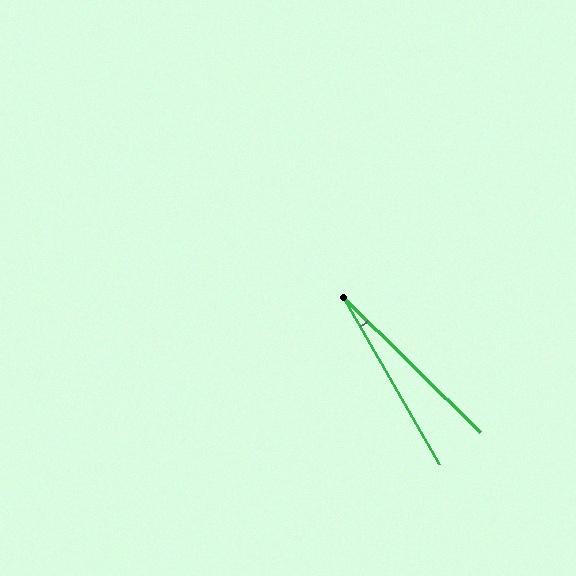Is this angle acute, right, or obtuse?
It is acute.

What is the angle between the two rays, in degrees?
Approximately 15 degrees.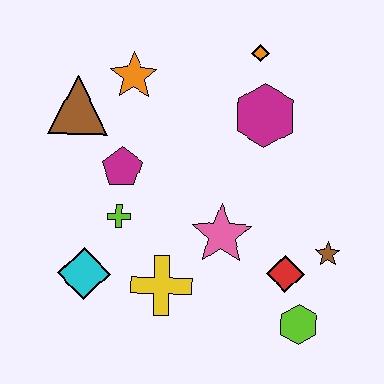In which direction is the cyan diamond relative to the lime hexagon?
The cyan diamond is to the left of the lime hexagon.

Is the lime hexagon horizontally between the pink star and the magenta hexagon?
No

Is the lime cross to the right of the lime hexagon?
No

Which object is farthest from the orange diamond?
The cyan diamond is farthest from the orange diamond.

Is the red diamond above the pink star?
No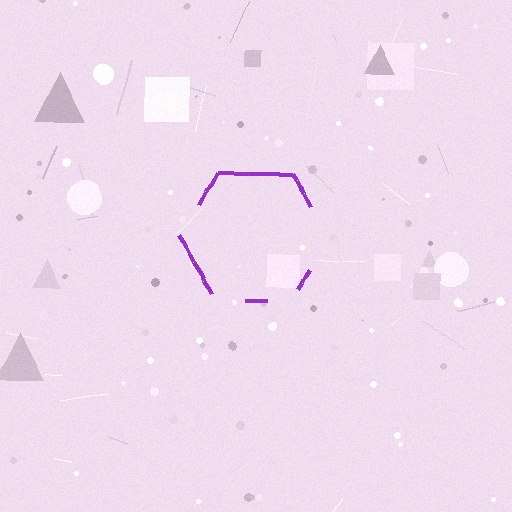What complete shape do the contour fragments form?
The contour fragments form a hexagon.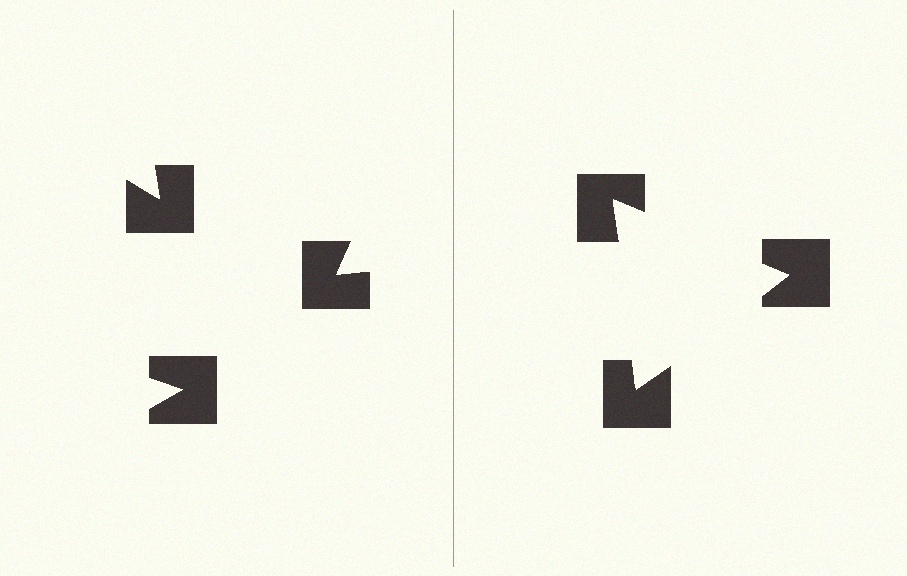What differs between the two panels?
The notched squares are positioned identically on both sides; only the wedge orientations differ. On the right they align to a triangle; on the left they are misaligned.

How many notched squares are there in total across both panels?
6 — 3 on each side.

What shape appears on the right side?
An illusory triangle.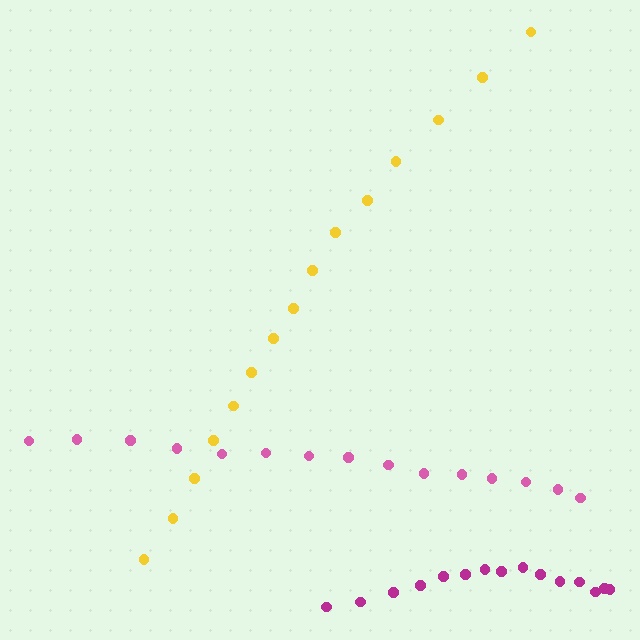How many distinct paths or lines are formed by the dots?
There are 3 distinct paths.